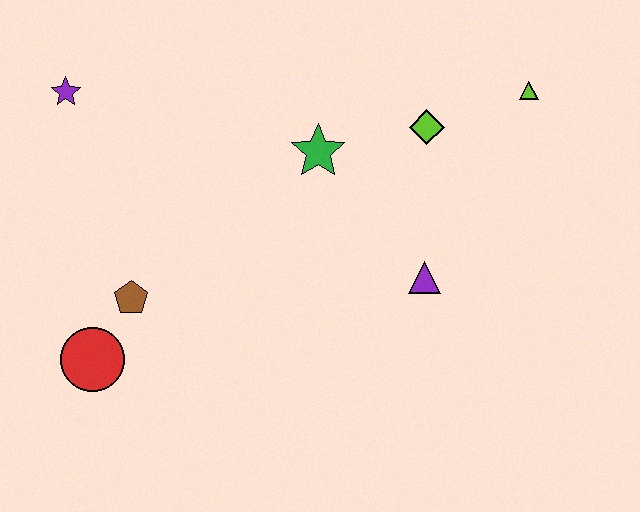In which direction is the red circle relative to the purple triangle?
The red circle is to the left of the purple triangle.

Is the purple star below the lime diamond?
No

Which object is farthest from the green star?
The red circle is farthest from the green star.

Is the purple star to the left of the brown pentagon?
Yes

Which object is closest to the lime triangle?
The lime diamond is closest to the lime triangle.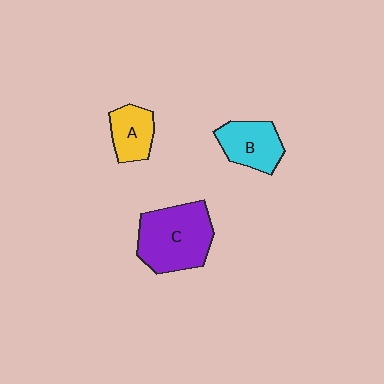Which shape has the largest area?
Shape C (purple).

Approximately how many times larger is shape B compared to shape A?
Approximately 1.2 times.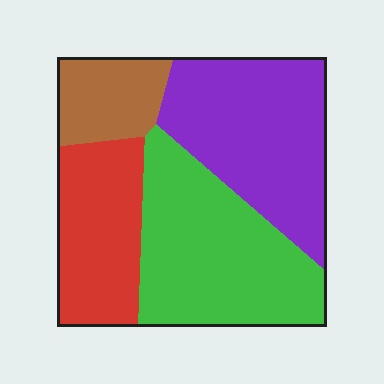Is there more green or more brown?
Green.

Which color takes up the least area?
Brown, at roughly 10%.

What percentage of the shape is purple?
Purple covers around 30% of the shape.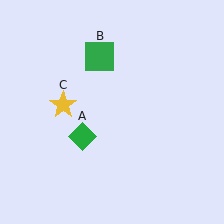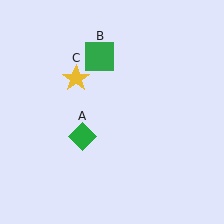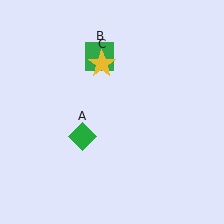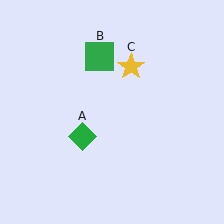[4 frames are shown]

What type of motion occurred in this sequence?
The yellow star (object C) rotated clockwise around the center of the scene.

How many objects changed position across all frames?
1 object changed position: yellow star (object C).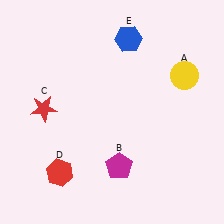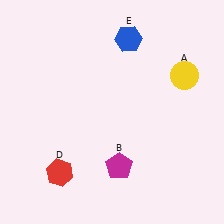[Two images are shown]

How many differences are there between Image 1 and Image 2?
There is 1 difference between the two images.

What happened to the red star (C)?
The red star (C) was removed in Image 2. It was in the top-left area of Image 1.